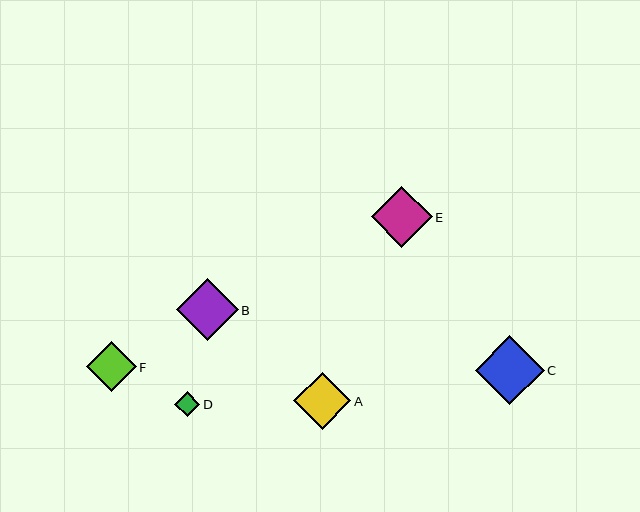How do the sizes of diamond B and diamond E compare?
Diamond B and diamond E are approximately the same size.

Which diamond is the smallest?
Diamond D is the smallest with a size of approximately 25 pixels.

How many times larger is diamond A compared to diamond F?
Diamond A is approximately 1.2 times the size of diamond F.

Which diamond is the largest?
Diamond C is the largest with a size of approximately 69 pixels.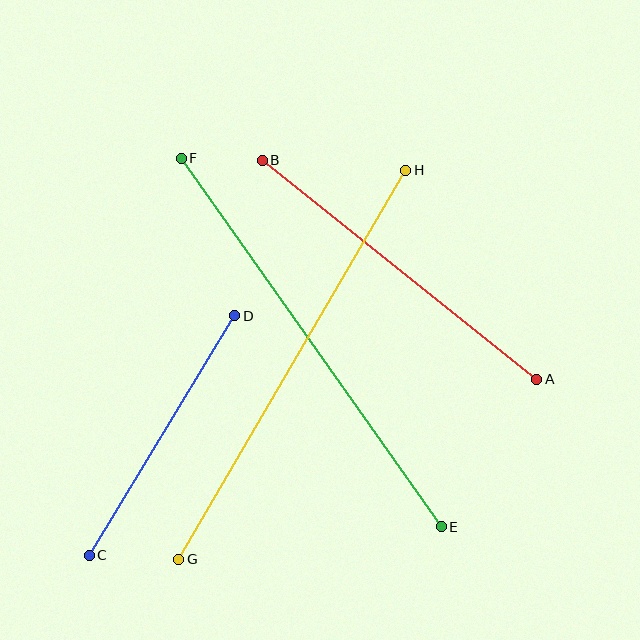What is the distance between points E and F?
The distance is approximately 451 pixels.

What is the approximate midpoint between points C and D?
The midpoint is at approximately (162, 436) pixels.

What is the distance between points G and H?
The distance is approximately 450 pixels.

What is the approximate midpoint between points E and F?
The midpoint is at approximately (311, 343) pixels.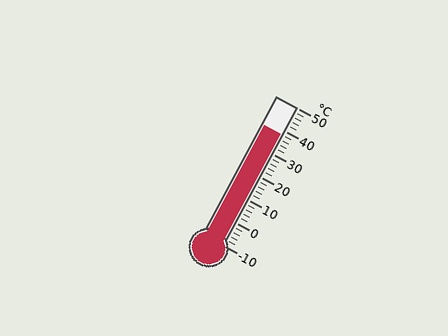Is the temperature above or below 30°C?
The temperature is above 30°C.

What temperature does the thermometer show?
The thermometer shows approximately 38°C.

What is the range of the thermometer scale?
The thermometer scale ranges from -10°C to 50°C.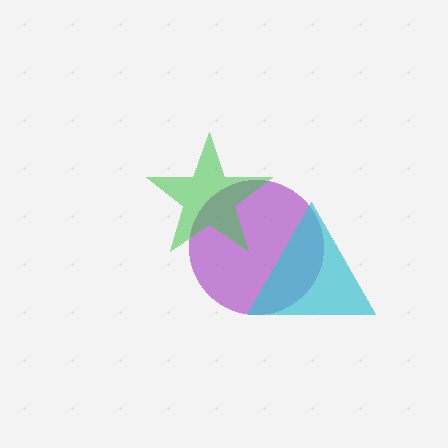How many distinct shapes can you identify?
There are 3 distinct shapes: a purple circle, a green star, a cyan triangle.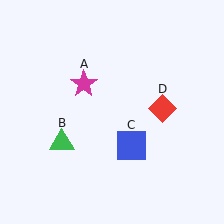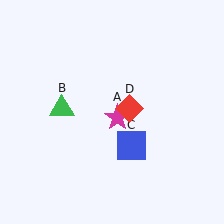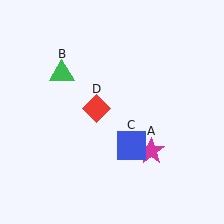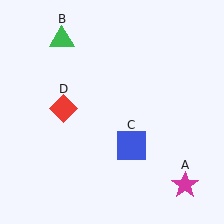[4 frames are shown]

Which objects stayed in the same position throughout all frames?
Blue square (object C) remained stationary.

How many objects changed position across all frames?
3 objects changed position: magenta star (object A), green triangle (object B), red diamond (object D).